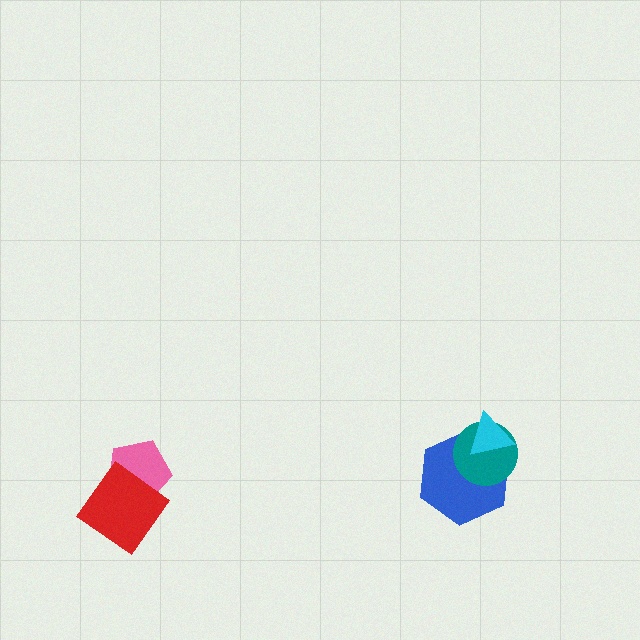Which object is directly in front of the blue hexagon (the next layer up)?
The teal circle is directly in front of the blue hexagon.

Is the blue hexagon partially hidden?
Yes, it is partially covered by another shape.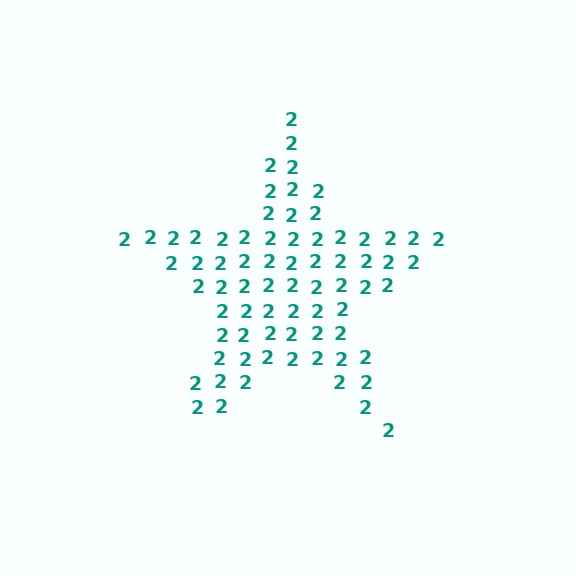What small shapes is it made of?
It is made of small digit 2's.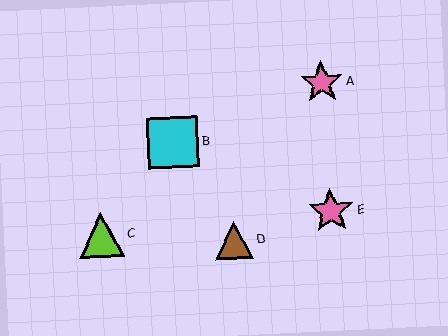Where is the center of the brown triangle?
The center of the brown triangle is at (234, 241).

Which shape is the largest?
The cyan square (labeled B) is the largest.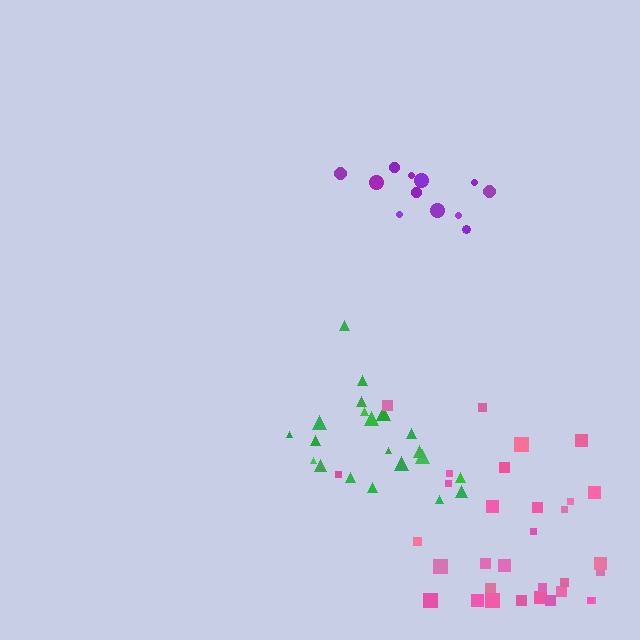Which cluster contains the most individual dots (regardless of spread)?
Pink (32).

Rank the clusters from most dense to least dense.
purple, green, pink.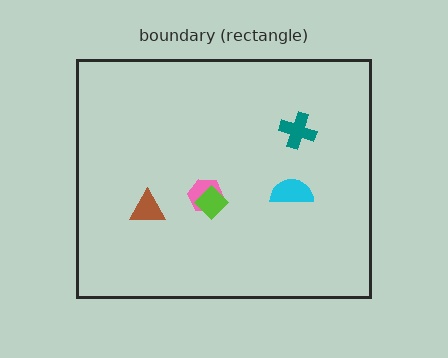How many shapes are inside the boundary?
5 inside, 0 outside.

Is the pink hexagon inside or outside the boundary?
Inside.